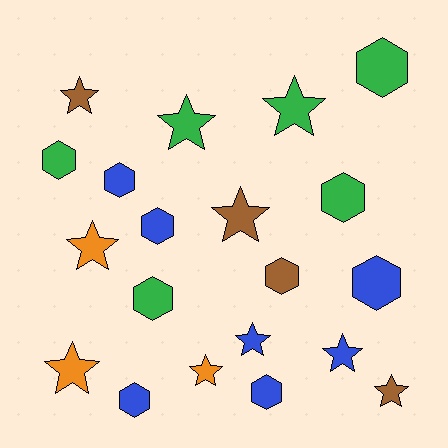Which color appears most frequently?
Blue, with 7 objects.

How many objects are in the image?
There are 20 objects.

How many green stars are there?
There are 2 green stars.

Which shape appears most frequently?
Star, with 10 objects.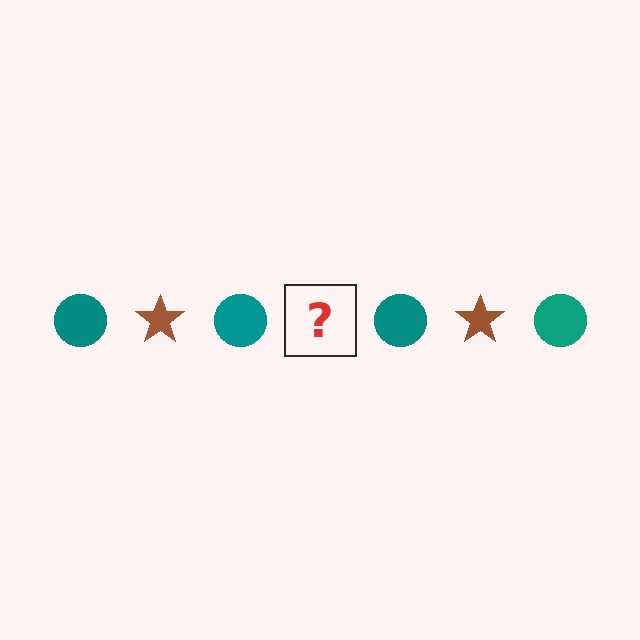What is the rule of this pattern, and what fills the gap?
The rule is that the pattern alternates between teal circle and brown star. The gap should be filled with a brown star.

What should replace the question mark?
The question mark should be replaced with a brown star.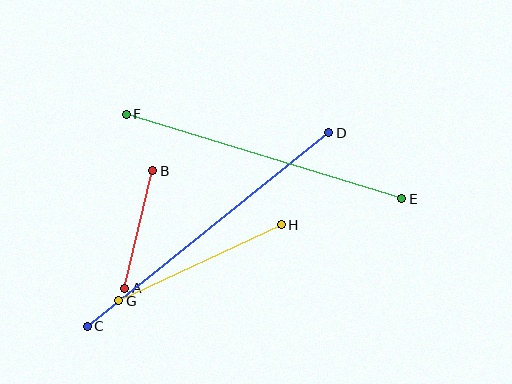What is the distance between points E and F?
The distance is approximately 288 pixels.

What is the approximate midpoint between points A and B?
The midpoint is at approximately (139, 230) pixels.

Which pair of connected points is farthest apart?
Points C and D are farthest apart.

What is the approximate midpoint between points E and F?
The midpoint is at approximately (264, 157) pixels.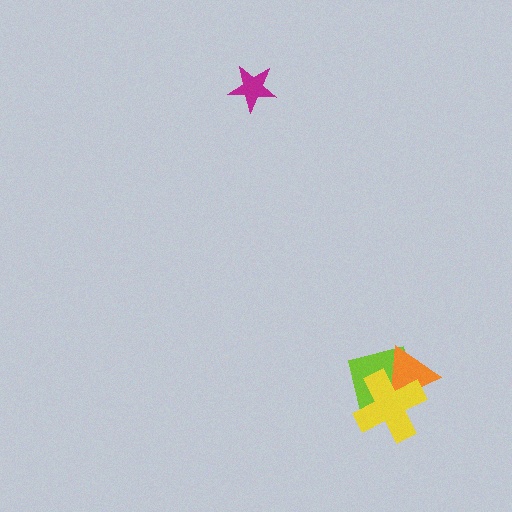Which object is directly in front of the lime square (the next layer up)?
The orange triangle is directly in front of the lime square.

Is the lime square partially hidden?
Yes, it is partially covered by another shape.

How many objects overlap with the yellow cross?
2 objects overlap with the yellow cross.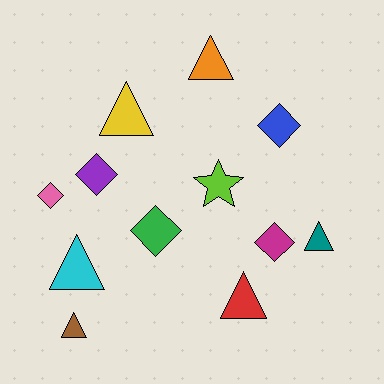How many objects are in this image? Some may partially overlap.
There are 12 objects.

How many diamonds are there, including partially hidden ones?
There are 5 diamonds.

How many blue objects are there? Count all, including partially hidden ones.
There is 1 blue object.